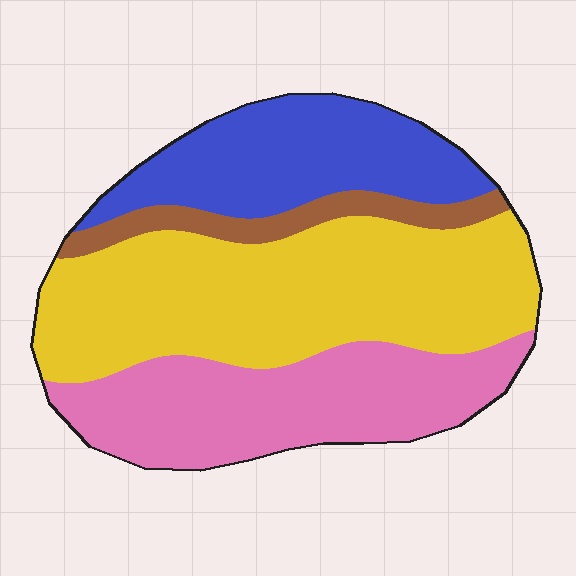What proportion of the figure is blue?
Blue covers 22% of the figure.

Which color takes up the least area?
Brown, at roughly 10%.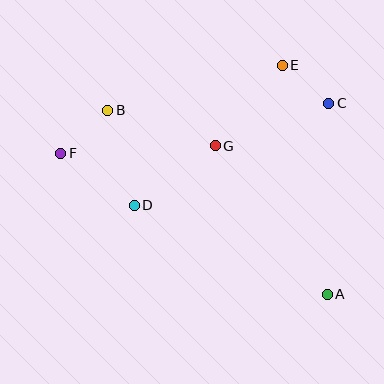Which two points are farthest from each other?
Points A and F are farthest from each other.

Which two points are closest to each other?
Points C and E are closest to each other.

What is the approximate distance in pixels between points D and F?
The distance between D and F is approximately 90 pixels.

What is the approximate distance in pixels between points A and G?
The distance between A and G is approximately 186 pixels.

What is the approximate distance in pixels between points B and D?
The distance between B and D is approximately 99 pixels.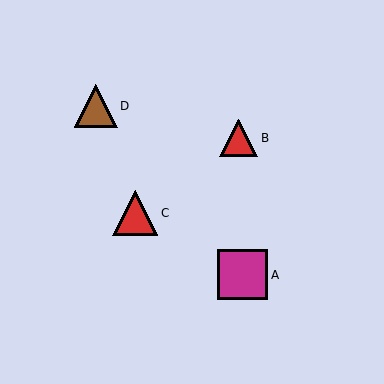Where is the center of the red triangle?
The center of the red triangle is at (239, 138).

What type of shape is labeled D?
Shape D is a brown triangle.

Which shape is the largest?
The magenta square (labeled A) is the largest.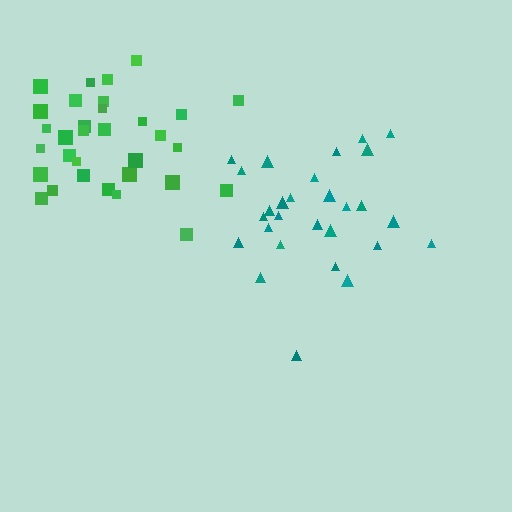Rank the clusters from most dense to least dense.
green, teal.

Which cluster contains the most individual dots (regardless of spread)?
Green (32).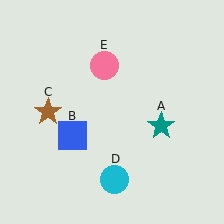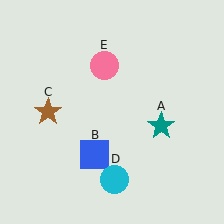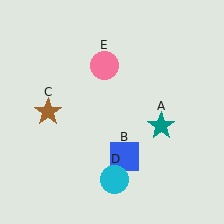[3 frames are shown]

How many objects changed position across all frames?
1 object changed position: blue square (object B).